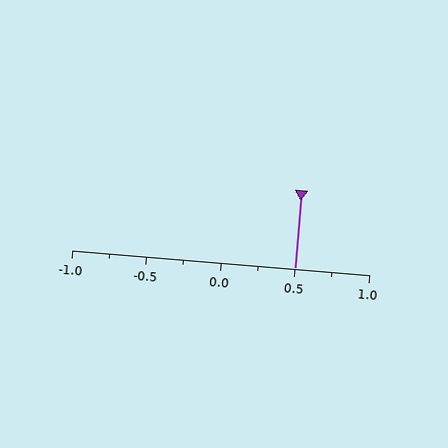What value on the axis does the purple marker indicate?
The marker indicates approximately 0.5.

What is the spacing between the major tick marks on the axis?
The major ticks are spaced 0.5 apart.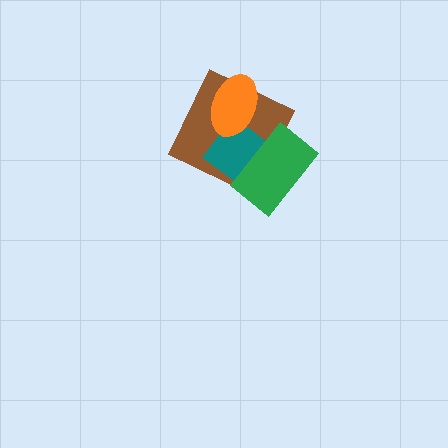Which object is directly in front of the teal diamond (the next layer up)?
The orange ellipse is directly in front of the teal diamond.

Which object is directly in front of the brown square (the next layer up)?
The teal diamond is directly in front of the brown square.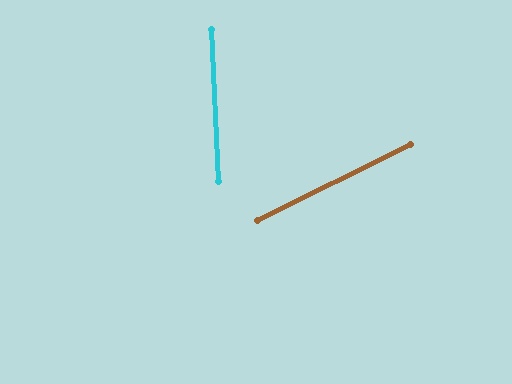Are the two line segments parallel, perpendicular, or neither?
Neither parallel nor perpendicular — they differ by about 66°.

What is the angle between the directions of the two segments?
Approximately 66 degrees.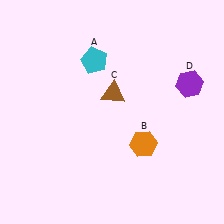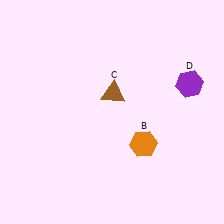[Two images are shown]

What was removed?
The cyan pentagon (A) was removed in Image 2.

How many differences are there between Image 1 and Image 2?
There is 1 difference between the two images.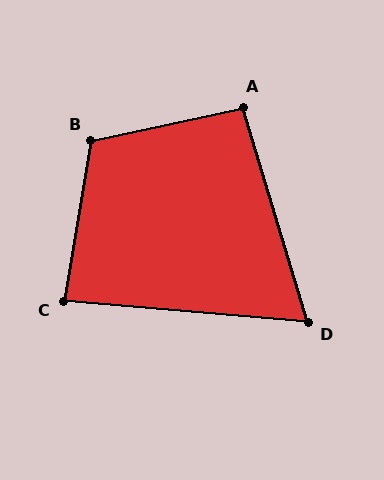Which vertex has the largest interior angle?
B, at approximately 112 degrees.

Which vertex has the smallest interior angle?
D, at approximately 68 degrees.